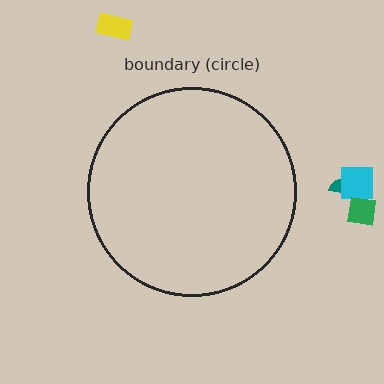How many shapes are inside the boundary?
0 inside, 4 outside.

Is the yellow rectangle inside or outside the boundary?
Outside.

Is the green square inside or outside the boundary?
Outside.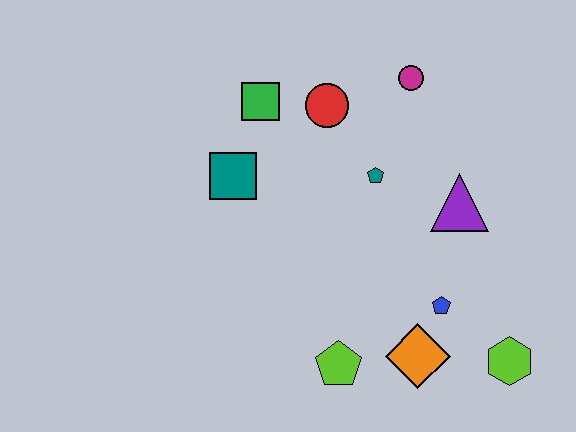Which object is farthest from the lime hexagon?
The green square is farthest from the lime hexagon.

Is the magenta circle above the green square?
Yes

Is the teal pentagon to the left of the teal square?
No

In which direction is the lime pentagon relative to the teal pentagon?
The lime pentagon is below the teal pentagon.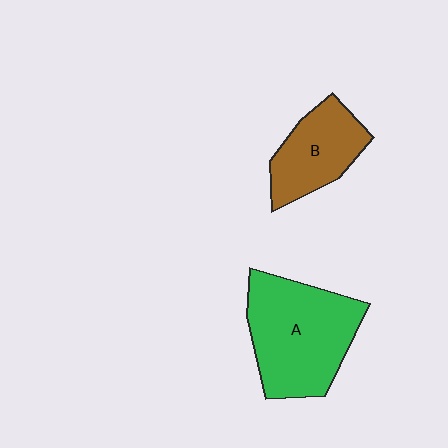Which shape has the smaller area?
Shape B (brown).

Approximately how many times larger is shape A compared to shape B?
Approximately 1.6 times.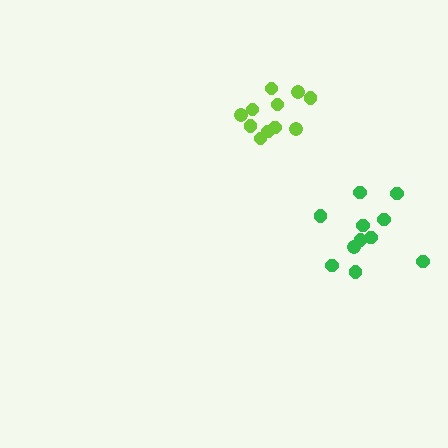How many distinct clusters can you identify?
There are 2 distinct clusters.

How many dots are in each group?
Group 1: 11 dots, Group 2: 11 dots (22 total).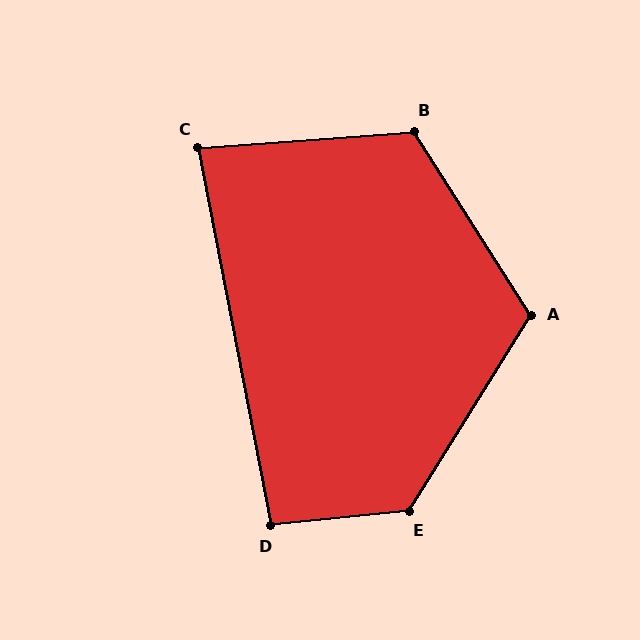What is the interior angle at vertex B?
Approximately 118 degrees (obtuse).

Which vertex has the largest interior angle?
E, at approximately 128 degrees.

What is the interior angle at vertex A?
Approximately 116 degrees (obtuse).